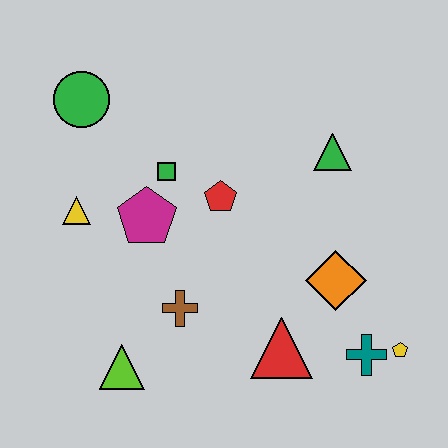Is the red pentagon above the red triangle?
Yes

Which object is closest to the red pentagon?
The green square is closest to the red pentagon.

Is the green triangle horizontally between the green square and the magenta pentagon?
No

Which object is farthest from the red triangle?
The green circle is farthest from the red triangle.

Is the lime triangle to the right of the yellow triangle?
Yes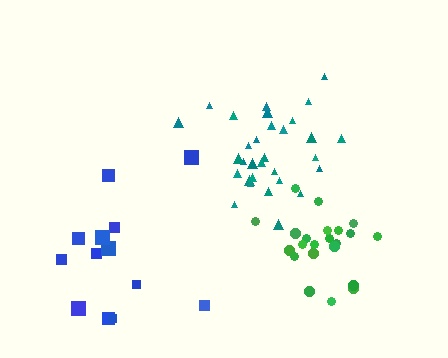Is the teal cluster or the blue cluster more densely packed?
Teal.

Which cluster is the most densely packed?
Teal.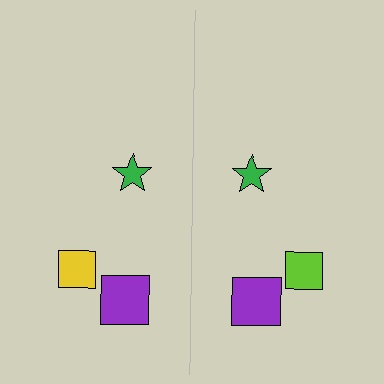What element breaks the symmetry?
The lime square on the right side breaks the symmetry — its mirror counterpart is yellow.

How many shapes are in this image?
There are 6 shapes in this image.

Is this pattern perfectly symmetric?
No, the pattern is not perfectly symmetric. The lime square on the right side breaks the symmetry — its mirror counterpart is yellow.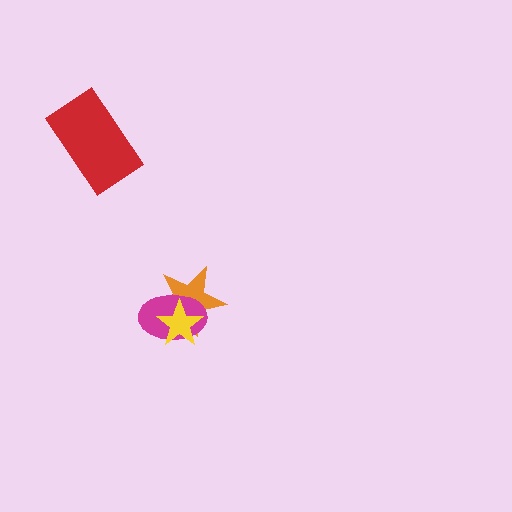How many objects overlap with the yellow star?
2 objects overlap with the yellow star.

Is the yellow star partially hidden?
No, no other shape covers it.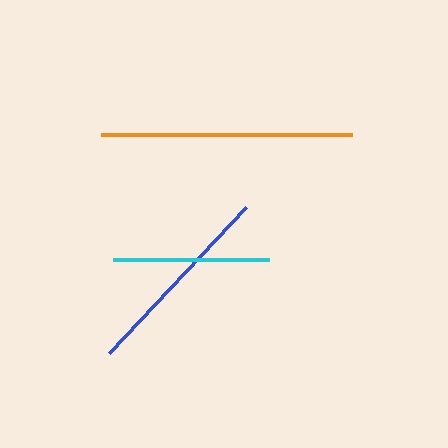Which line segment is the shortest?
The cyan line is the shortest at approximately 156 pixels.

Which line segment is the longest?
The orange line is the longest at approximately 250 pixels.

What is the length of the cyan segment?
The cyan segment is approximately 156 pixels long.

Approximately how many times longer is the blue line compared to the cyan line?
The blue line is approximately 1.3 times the length of the cyan line.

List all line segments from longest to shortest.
From longest to shortest: orange, blue, cyan.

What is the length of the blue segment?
The blue segment is approximately 200 pixels long.